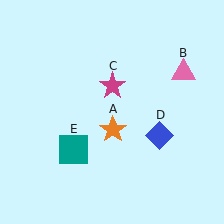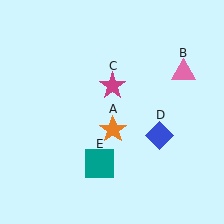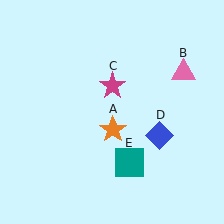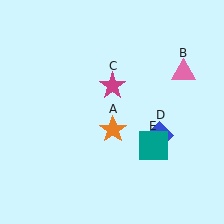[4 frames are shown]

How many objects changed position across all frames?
1 object changed position: teal square (object E).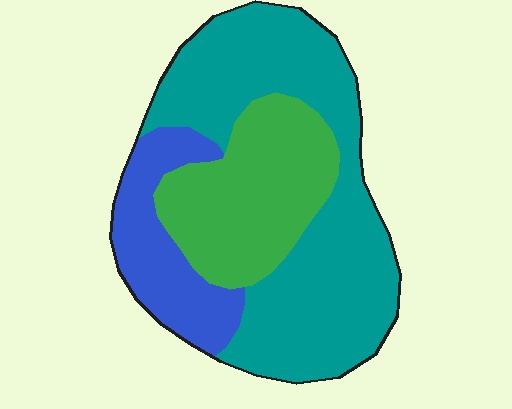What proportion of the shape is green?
Green covers roughly 30% of the shape.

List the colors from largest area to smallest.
From largest to smallest: teal, green, blue.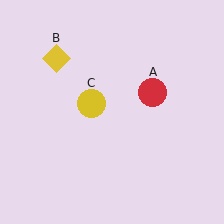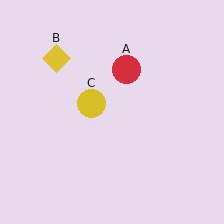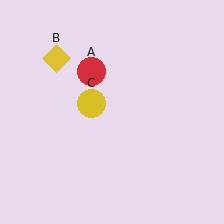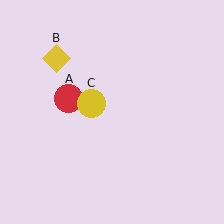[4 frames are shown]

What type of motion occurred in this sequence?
The red circle (object A) rotated counterclockwise around the center of the scene.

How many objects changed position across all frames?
1 object changed position: red circle (object A).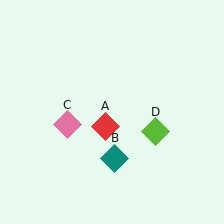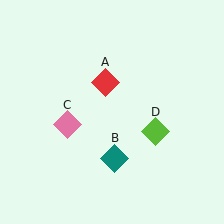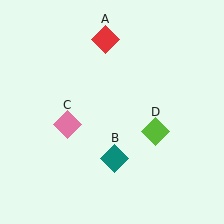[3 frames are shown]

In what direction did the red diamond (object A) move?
The red diamond (object A) moved up.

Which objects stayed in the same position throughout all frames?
Teal diamond (object B) and pink diamond (object C) and lime diamond (object D) remained stationary.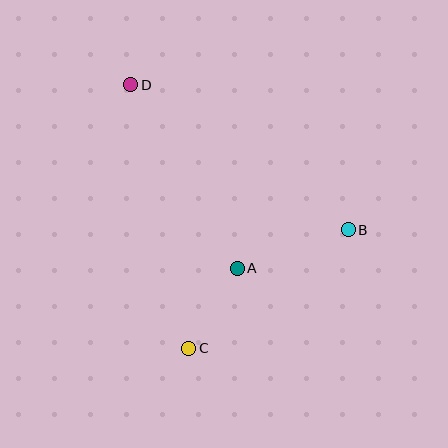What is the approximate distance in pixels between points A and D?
The distance between A and D is approximately 212 pixels.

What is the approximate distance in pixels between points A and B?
The distance between A and B is approximately 118 pixels.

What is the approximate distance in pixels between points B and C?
The distance between B and C is approximately 199 pixels.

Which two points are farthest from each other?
Points C and D are farthest from each other.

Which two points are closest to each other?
Points A and C are closest to each other.